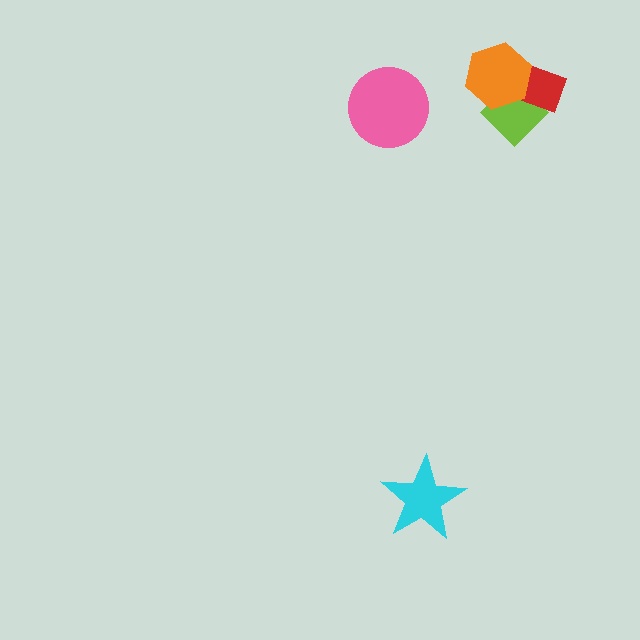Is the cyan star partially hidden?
No, no other shape covers it.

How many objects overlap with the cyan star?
0 objects overlap with the cyan star.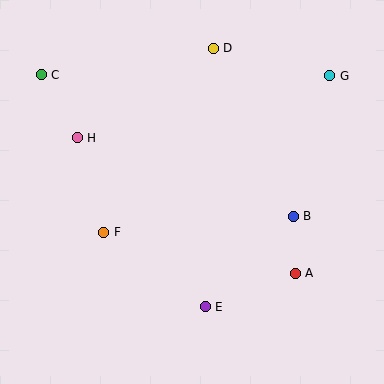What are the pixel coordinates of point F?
Point F is at (104, 232).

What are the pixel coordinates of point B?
Point B is at (293, 216).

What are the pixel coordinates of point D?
Point D is at (213, 48).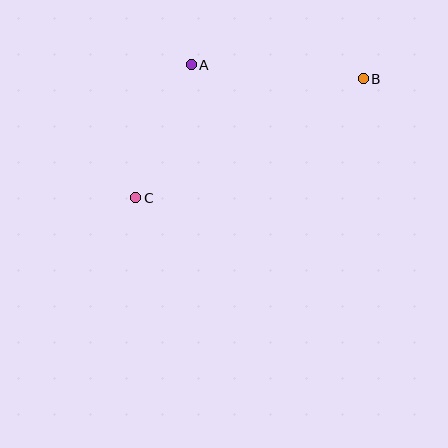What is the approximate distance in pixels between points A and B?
The distance between A and B is approximately 173 pixels.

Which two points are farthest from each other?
Points B and C are farthest from each other.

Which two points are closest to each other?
Points A and C are closest to each other.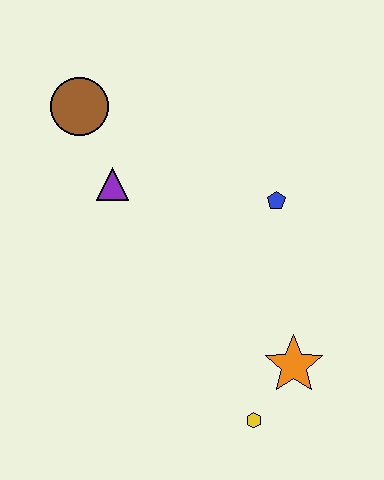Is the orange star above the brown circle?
No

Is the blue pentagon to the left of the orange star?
Yes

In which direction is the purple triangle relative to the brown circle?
The purple triangle is below the brown circle.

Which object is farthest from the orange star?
The brown circle is farthest from the orange star.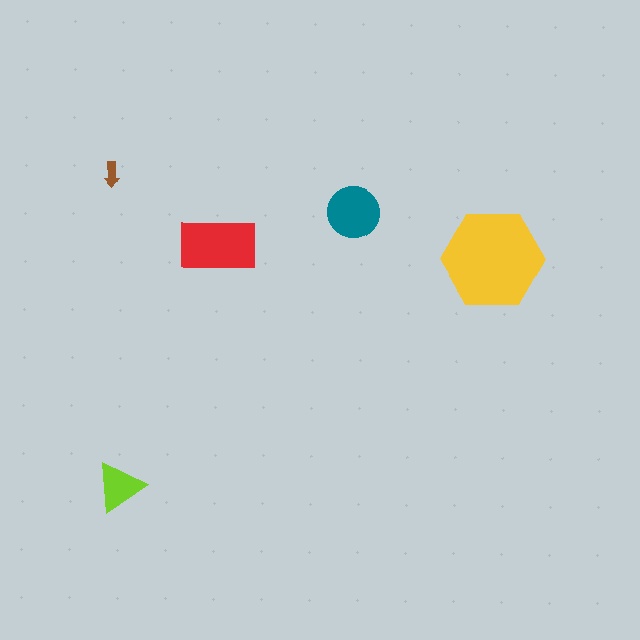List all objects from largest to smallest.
The yellow hexagon, the red rectangle, the teal circle, the lime triangle, the brown arrow.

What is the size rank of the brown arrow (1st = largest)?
5th.